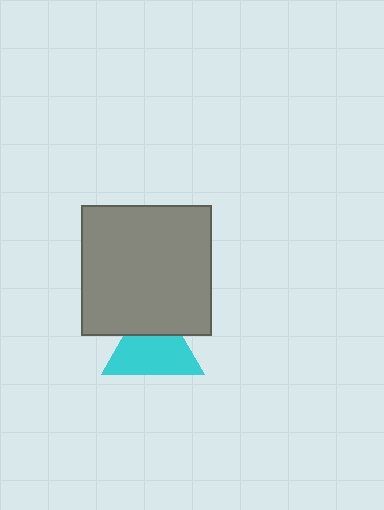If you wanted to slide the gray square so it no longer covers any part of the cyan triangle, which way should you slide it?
Slide it up — that is the most direct way to separate the two shapes.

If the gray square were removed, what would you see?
You would see the complete cyan triangle.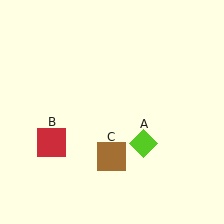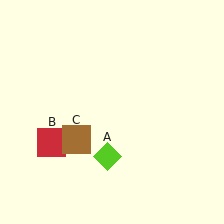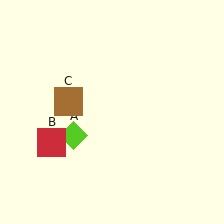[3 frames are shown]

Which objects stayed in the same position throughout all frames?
Red square (object B) remained stationary.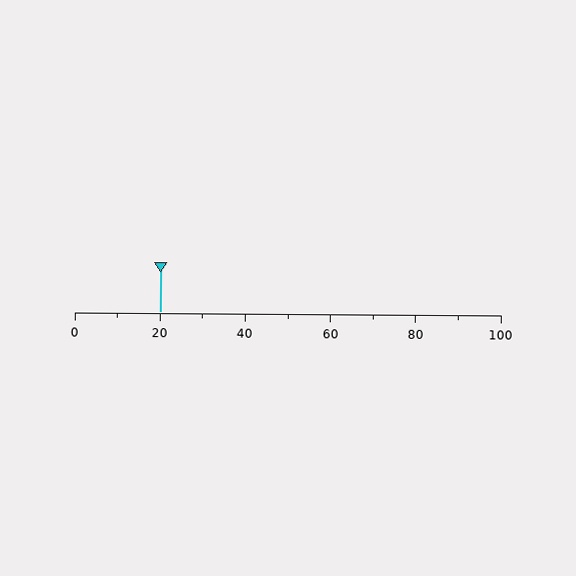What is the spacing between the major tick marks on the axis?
The major ticks are spaced 20 apart.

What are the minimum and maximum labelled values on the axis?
The axis runs from 0 to 100.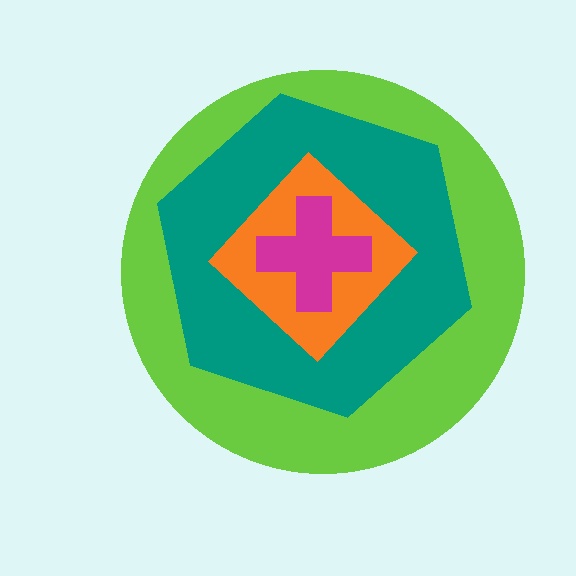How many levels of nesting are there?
4.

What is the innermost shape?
The magenta cross.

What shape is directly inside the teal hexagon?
The orange diamond.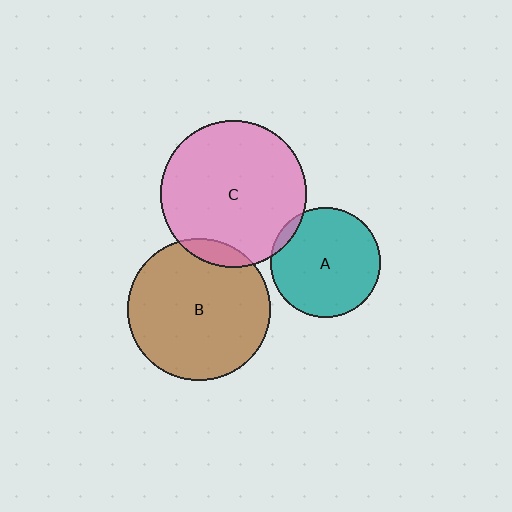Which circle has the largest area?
Circle C (pink).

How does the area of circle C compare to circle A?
Approximately 1.8 times.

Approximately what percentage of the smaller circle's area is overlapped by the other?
Approximately 5%.